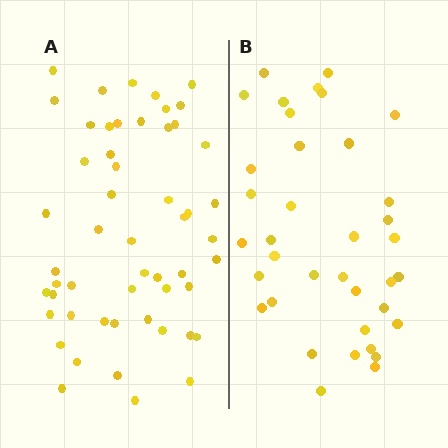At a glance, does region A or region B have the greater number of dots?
Region A (the left region) has more dots.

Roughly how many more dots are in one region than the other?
Region A has approximately 15 more dots than region B.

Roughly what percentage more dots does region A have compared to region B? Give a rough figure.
About 45% more.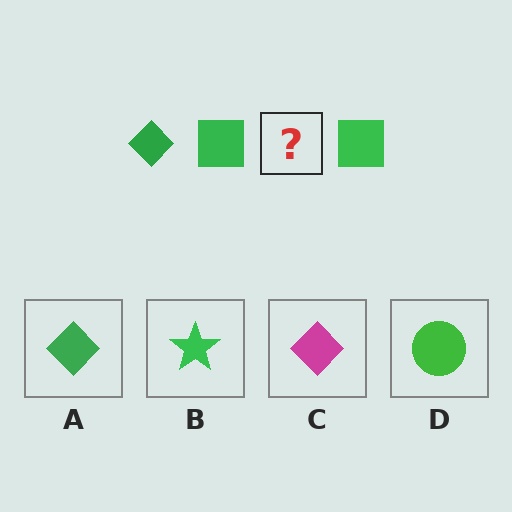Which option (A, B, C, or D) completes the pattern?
A.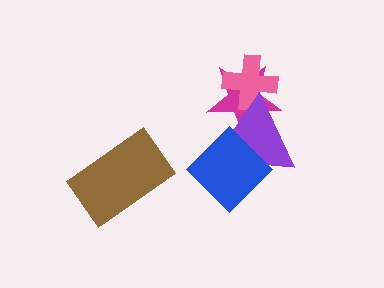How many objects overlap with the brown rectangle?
0 objects overlap with the brown rectangle.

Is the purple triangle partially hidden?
Yes, it is partially covered by another shape.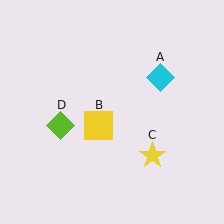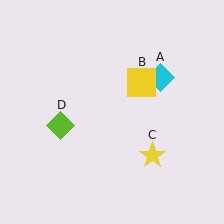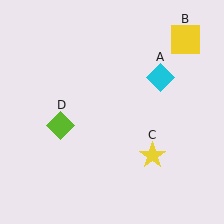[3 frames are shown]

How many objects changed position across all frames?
1 object changed position: yellow square (object B).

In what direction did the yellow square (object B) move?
The yellow square (object B) moved up and to the right.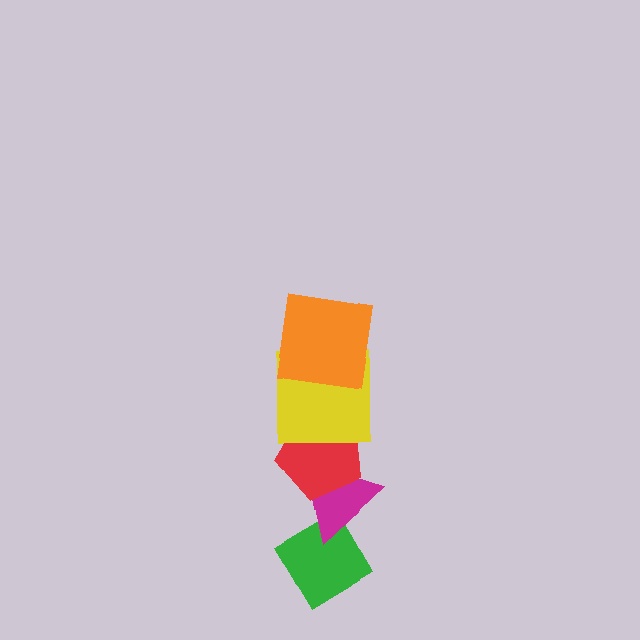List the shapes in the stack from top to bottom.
From top to bottom: the orange square, the yellow square, the red pentagon, the magenta triangle, the green diamond.